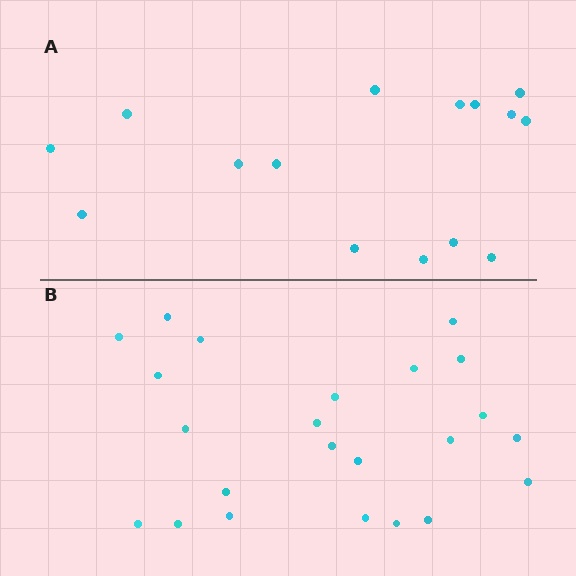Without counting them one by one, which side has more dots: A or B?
Region B (the bottom region) has more dots.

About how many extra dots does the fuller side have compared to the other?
Region B has roughly 8 or so more dots than region A.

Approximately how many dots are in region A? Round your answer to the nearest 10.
About 20 dots. (The exact count is 15, which rounds to 20.)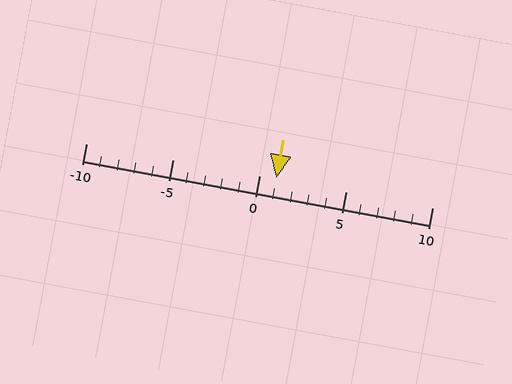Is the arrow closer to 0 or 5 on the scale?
The arrow is closer to 0.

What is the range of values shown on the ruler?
The ruler shows values from -10 to 10.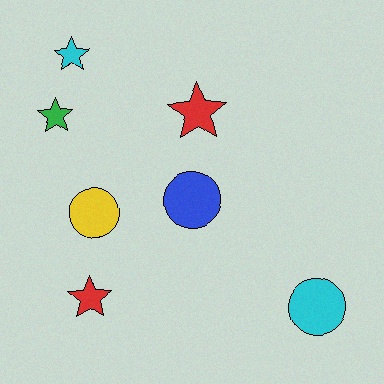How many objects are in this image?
There are 7 objects.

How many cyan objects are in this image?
There are 2 cyan objects.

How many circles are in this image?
There are 3 circles.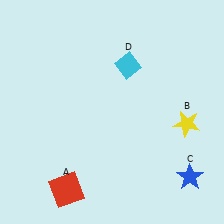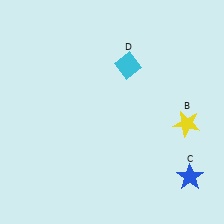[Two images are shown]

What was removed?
The red square (A) was removed in Image 2.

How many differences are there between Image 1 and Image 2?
There is 1 difference between the two images.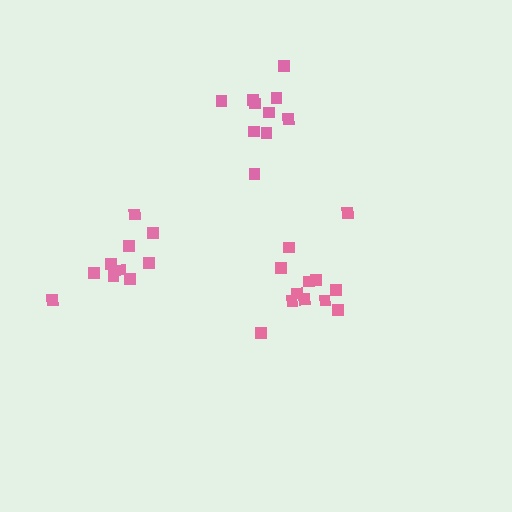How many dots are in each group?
Group 1: 10 dots, Group 2: 10 dots, Group 3: 12 dots (32 total).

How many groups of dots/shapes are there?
There are 3 groups.